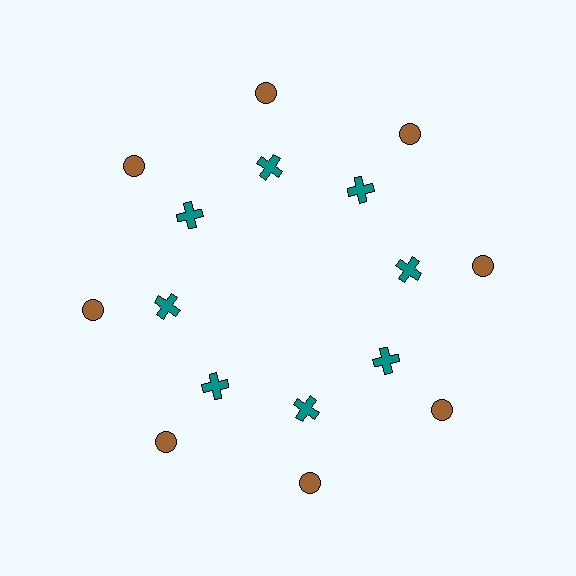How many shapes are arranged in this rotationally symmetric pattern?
There are 16 shapes, arranged in 8 groups of 2.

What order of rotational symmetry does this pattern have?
This pattern has 8-fold rotational symmetry.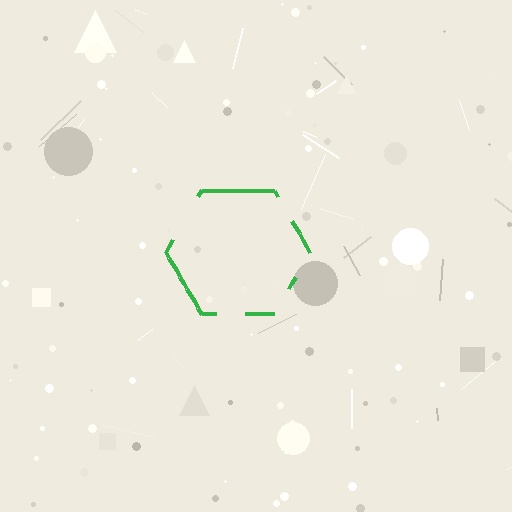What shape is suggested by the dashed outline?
The dashed outline suggests a hexagon.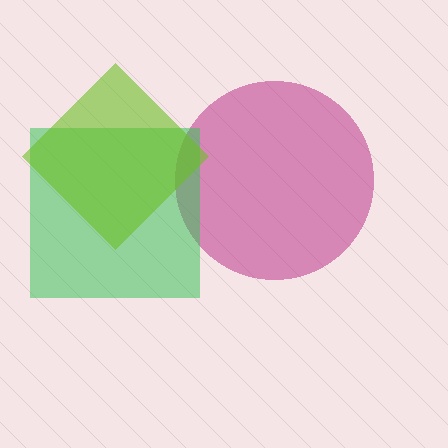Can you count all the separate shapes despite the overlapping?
Yes, there are 3 separate shapes.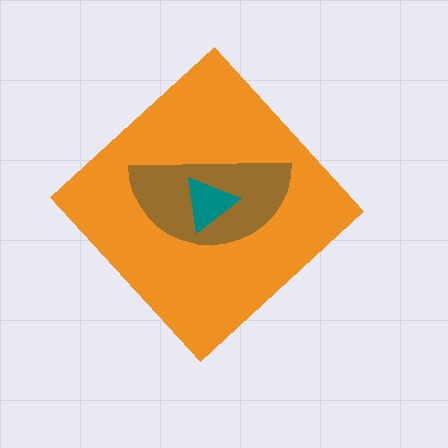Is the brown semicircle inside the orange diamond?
Yes.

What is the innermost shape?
The teal triangle.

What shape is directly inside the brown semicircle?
The teal triangle.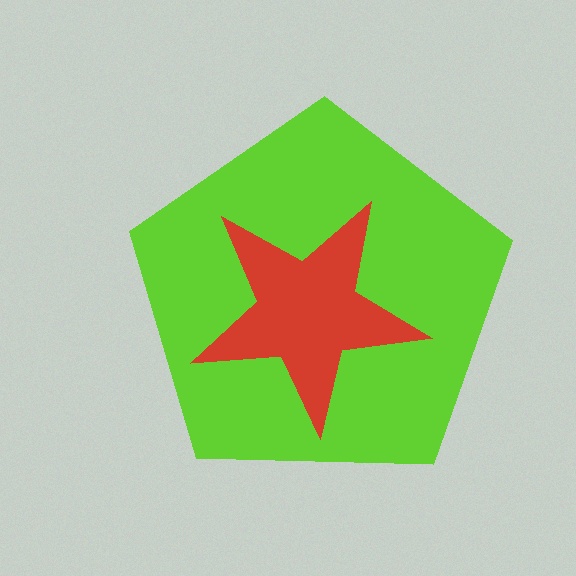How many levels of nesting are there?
2.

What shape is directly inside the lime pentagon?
The red star.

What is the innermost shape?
The red star.